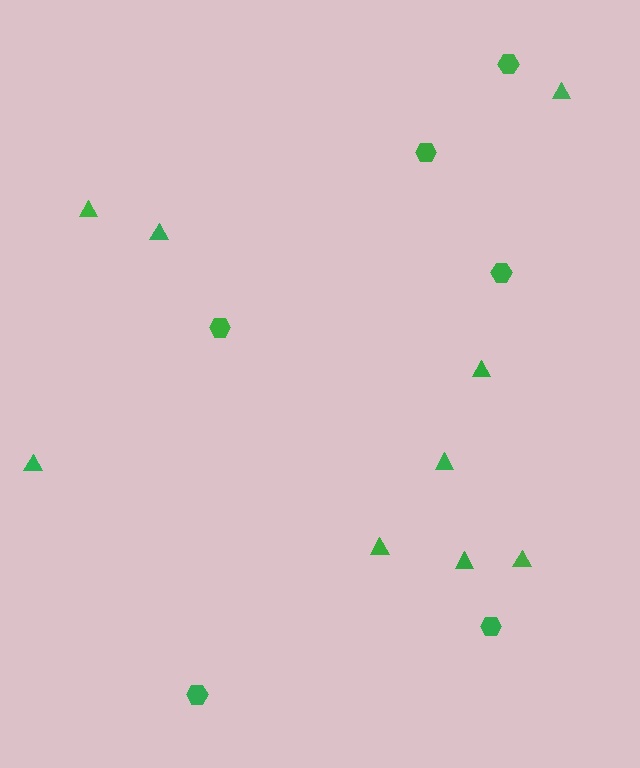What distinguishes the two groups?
There are 2 groups: one group of hexagons (6) and one group of triangles (9).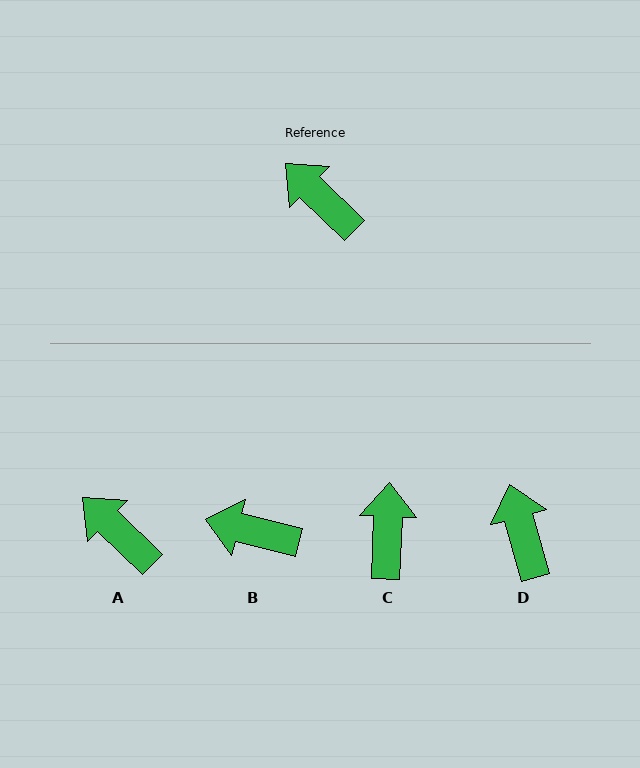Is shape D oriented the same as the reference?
No, it is off by about 30 degrees.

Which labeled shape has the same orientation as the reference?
A.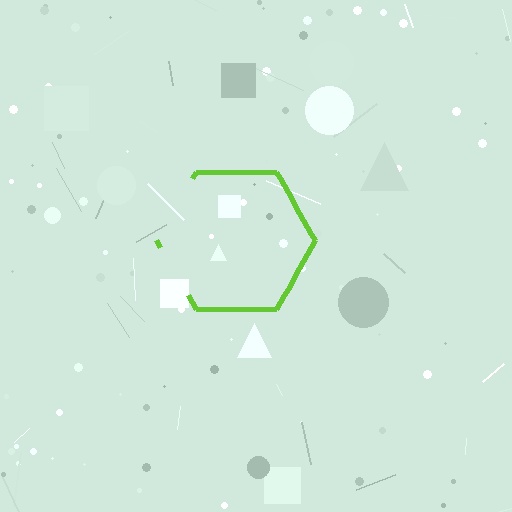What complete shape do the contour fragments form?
The contour fragments form a hexagon.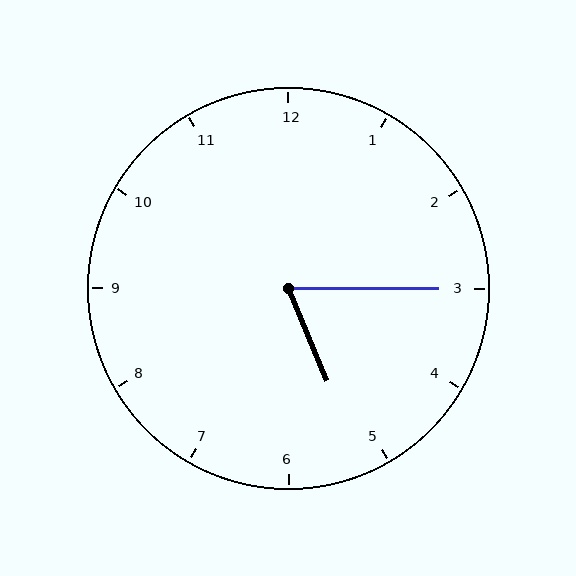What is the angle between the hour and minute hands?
Approximately 68 degrees.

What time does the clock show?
5:15.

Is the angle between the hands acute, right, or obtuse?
It is acute.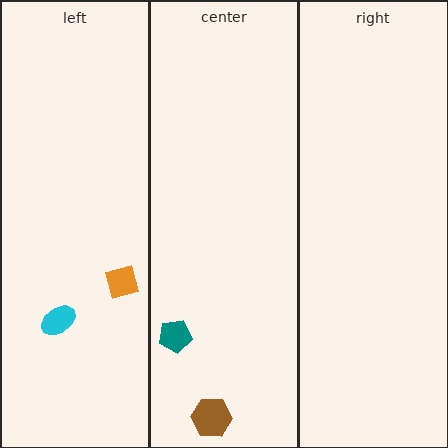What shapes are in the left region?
The orange square, the cyan ellipse.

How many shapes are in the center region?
2.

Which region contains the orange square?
The left region.